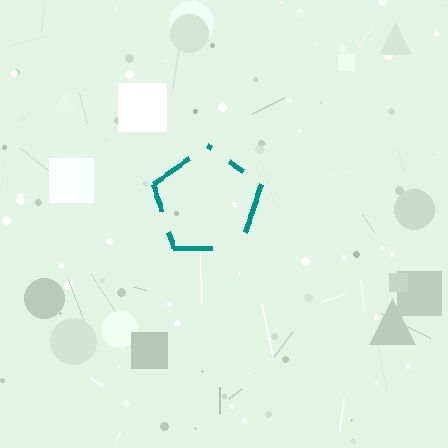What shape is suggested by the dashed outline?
The dashed outline suggests a pentagon.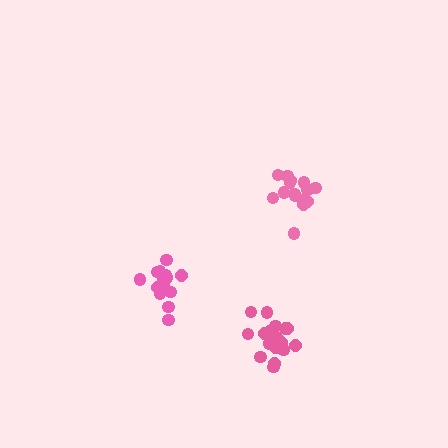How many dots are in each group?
Group 1: 16 dots, Group 2: 15 dots, Group 3: 18 dots (49 total).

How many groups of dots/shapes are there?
There are 3 groups.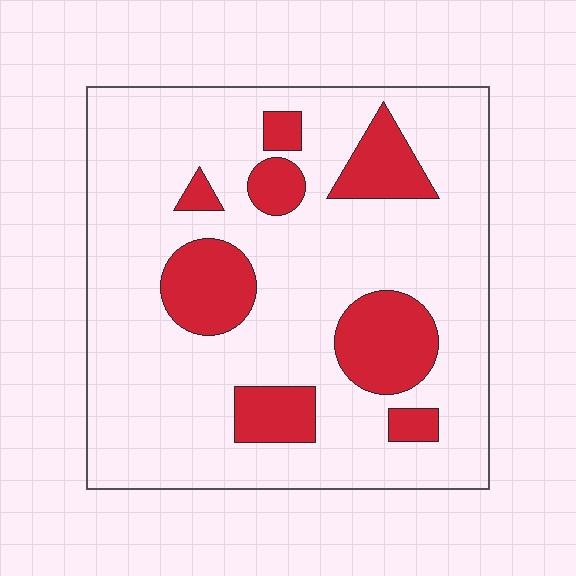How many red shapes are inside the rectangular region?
8.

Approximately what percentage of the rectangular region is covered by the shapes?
Approximately 20%.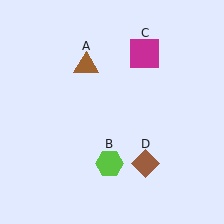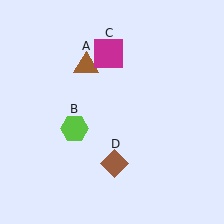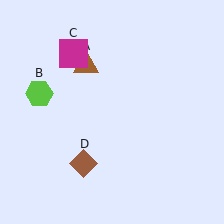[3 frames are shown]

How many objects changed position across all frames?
3 objects changed position: lime hexagon (object B), magenta square (object C), brown diamond (object D).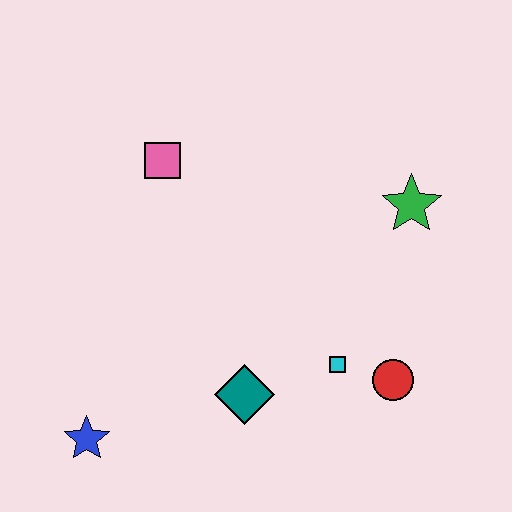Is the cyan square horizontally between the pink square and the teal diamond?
No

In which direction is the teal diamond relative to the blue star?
The teal diamond is to the right of the blue star.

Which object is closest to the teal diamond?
The cyan square is closest to the teal diamond.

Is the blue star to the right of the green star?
No